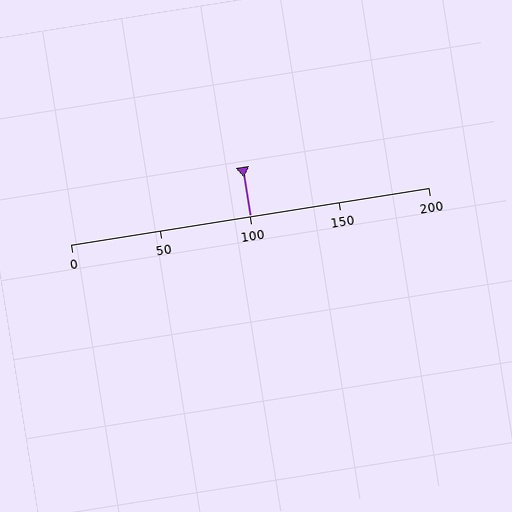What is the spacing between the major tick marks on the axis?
The major ticks are spaced 50 apart.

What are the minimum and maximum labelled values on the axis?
The axis runs from 0 to 200.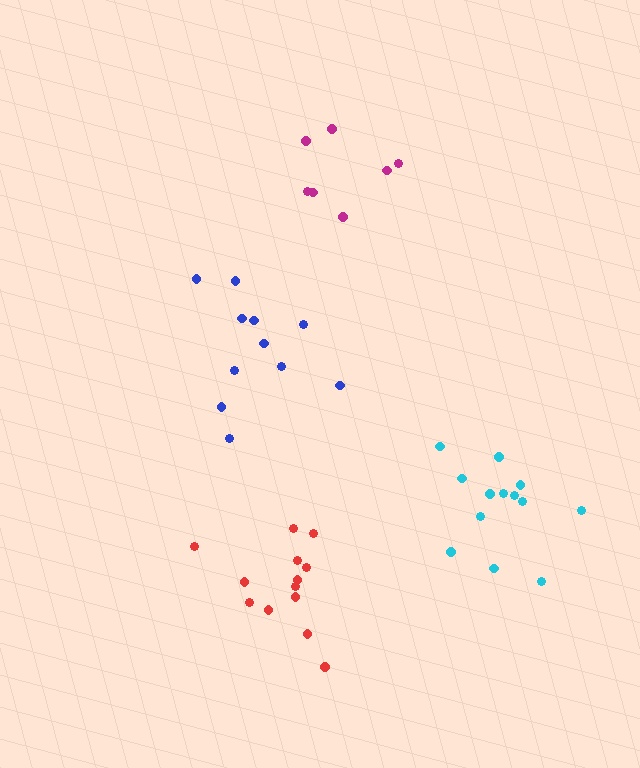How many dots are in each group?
Group 1: 7 dots, Group 2: 13 dots, Group 3: 13 dots, Group 4: 11 dots (44 total).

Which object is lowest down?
The red cluster is bottommost.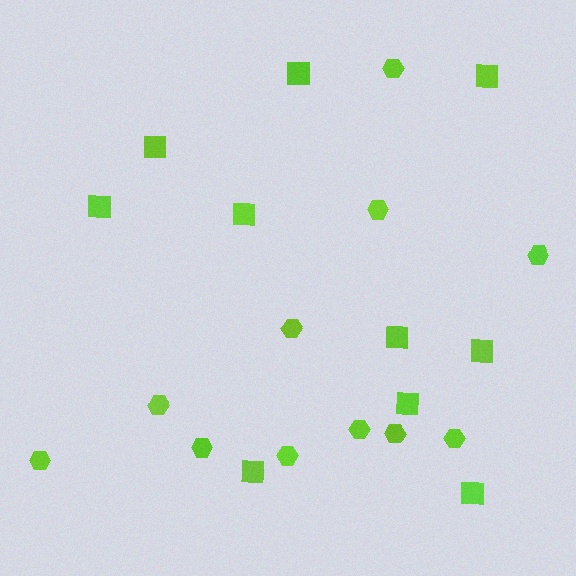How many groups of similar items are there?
There are 2 groups: one group of squares (10) and one group of hexagons (11).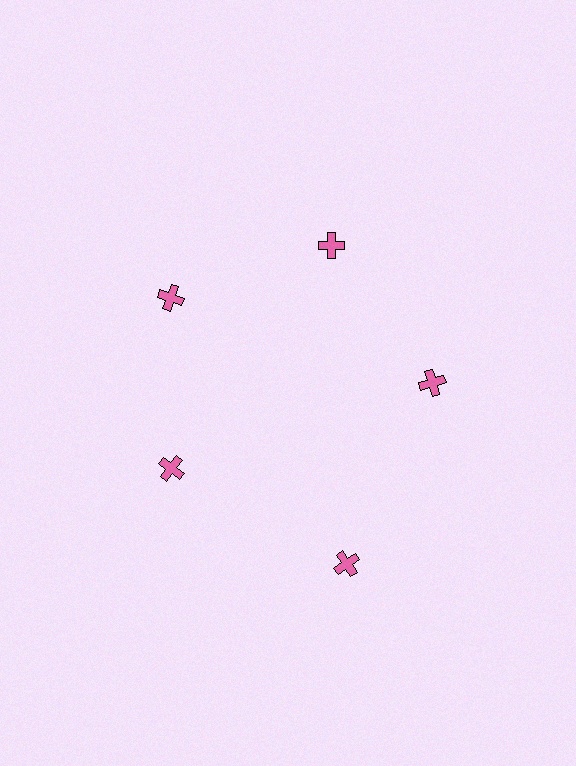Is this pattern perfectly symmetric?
No. The 5 pink crosses are arranged in a ring, but one element near the 5 o'clock position is pushed outward from the center, breaking the 5-fold rotational symmetry.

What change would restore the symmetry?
The symmetry would be restored by moving it inward, back onto the ring so that all 5 crosses sit at equal angles and equal distance from the center.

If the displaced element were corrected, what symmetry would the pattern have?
It would have 5-fold rotational symmetry — the pattern would map onto itself every 72 degrees.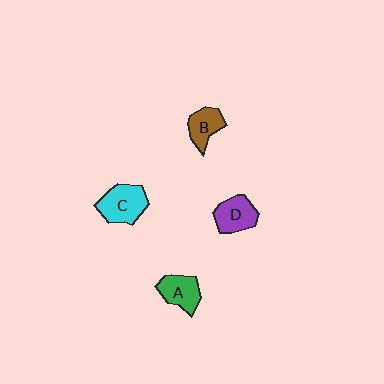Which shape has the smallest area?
Shape B (brown).